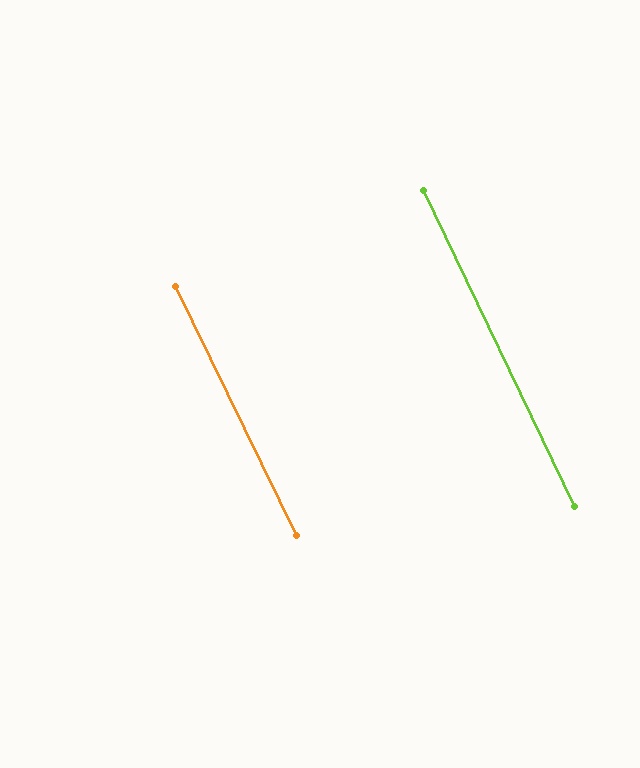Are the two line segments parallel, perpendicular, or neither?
Parallel — their directions differ by only 0.2°.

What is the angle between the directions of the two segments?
Approximately 0 degrees.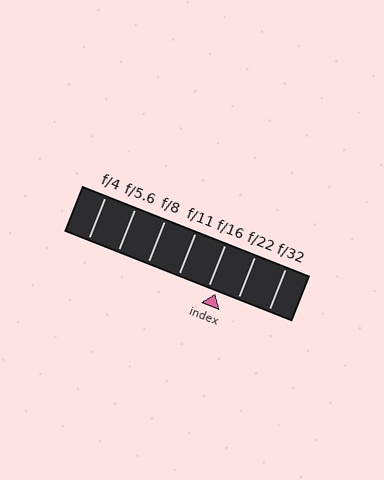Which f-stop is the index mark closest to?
The index mark is closest to f/16.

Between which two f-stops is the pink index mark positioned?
The index mark is between f/16 and f/22.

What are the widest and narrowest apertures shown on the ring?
The widest aperture shown is f/4 and the narrowest is f/32.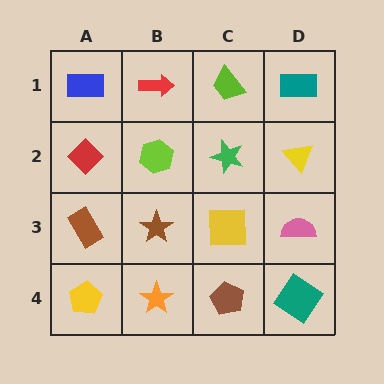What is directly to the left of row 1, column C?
A red arrow.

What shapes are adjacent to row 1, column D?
A yellow triangle (row 2, column D), a lime trapezoid (row 1, column C).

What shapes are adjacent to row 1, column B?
A lime hexagon (row 2, column B), a blue rectangle (row 1, column A), a lime trapezoid (row 1, column C).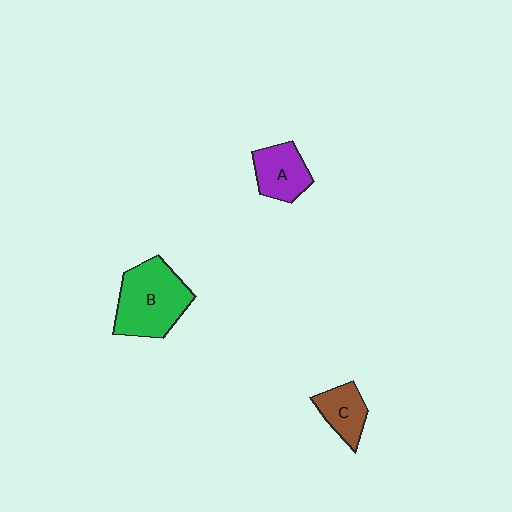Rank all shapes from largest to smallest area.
From largest to smallest: B (green), A (purple), C (brown).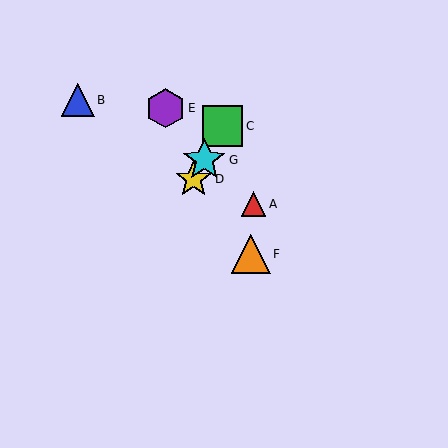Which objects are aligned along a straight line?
Objects C, D, G are aligned along a straight line.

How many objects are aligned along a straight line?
3 objects (C, D, G) are aligned along a straight line.